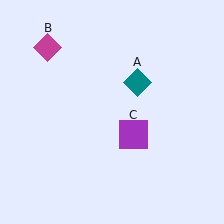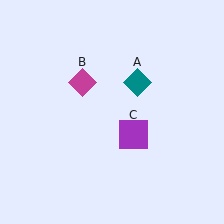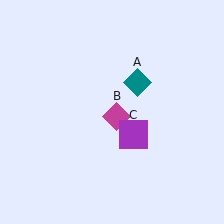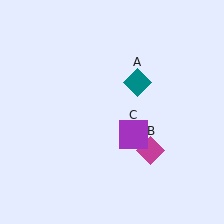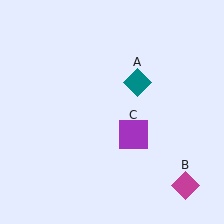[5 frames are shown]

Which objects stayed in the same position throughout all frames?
Teal diamond (object A) and purple square (object C) remained stationary.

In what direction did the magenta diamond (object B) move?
The magenta diamond (object B) moved down and to the right.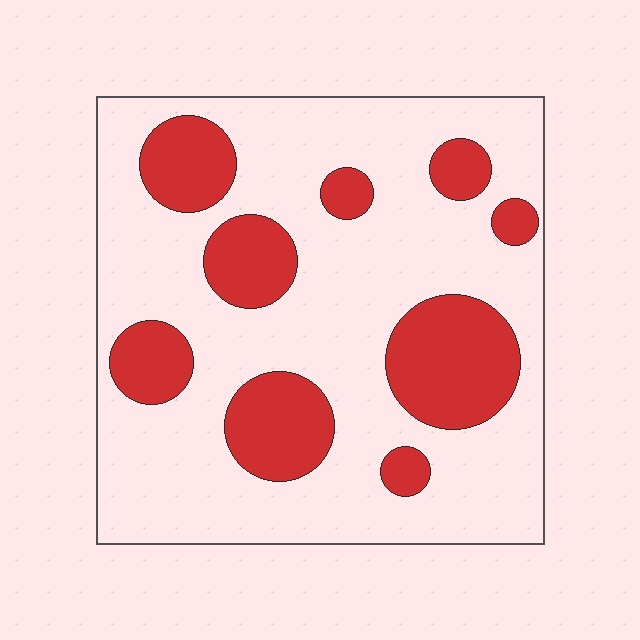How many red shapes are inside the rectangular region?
9.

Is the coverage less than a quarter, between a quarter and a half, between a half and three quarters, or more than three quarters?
Between a quarter and a half.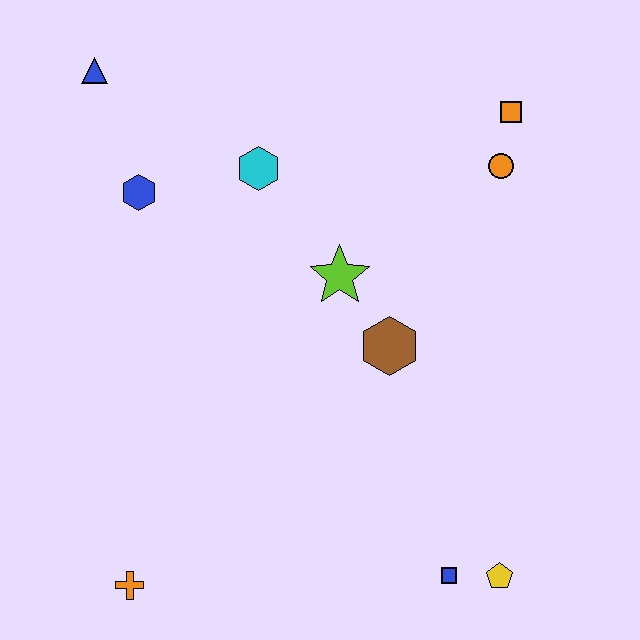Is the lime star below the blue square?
No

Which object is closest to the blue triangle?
The blue hexagon is closest to the blue triangle.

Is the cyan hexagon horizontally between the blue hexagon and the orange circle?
Yes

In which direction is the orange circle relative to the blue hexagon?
The orange circle is to the right of the blue hexagon.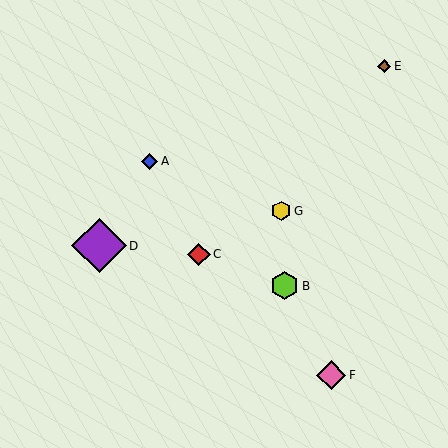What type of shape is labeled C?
Shape C is a red diamond.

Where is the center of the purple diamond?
The center of the purple diamond is at (99, 246).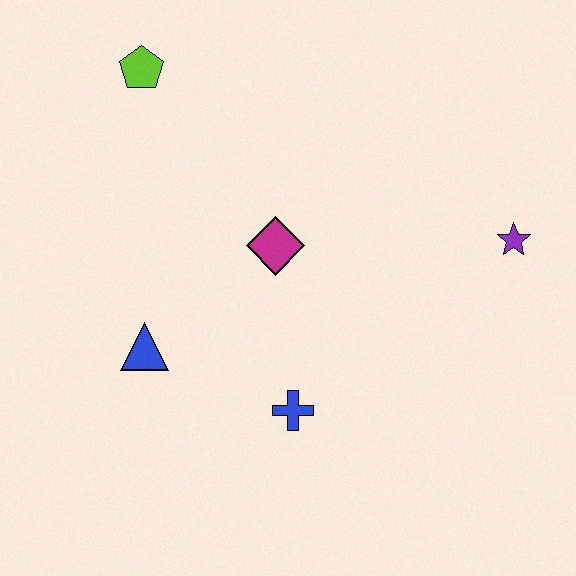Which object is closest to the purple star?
The magenta diamond is closest to the purple star.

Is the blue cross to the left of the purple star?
Yes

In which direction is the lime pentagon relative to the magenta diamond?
The lime pentagon is above the magenta diamond.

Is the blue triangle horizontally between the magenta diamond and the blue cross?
No